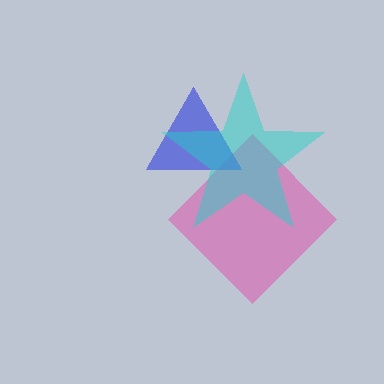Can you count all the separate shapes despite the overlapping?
Yes, there are 3 separate shapes.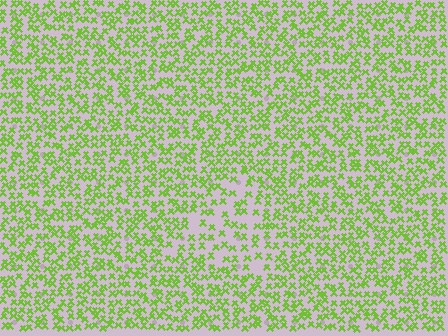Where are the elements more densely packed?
The elements are more densely packed outside the triangle boundary.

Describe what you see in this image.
The image contains small lime elements arranged at two different densities. A triangle-shaped region is visible where the elements are less densely packed than the surrounding area.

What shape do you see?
I see a triangle.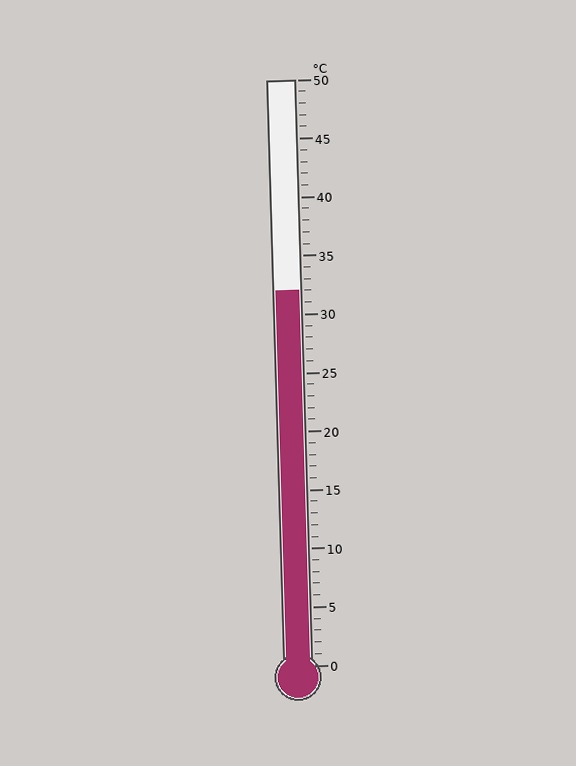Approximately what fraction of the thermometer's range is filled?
The thermometer is filled to approximately 65% of its range.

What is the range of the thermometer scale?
The thermometer scale ranges from 0°C to 50°C.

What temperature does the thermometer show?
The thermometer shows approximately 32°C.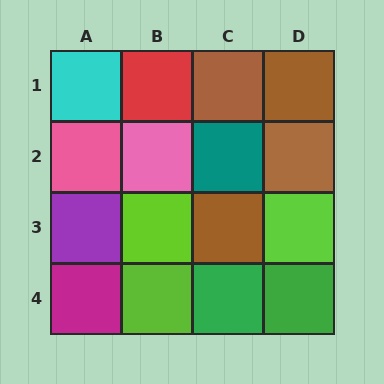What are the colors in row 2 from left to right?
Pink, pink, teal, brown.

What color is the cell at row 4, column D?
Green.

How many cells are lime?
3 cells are lime.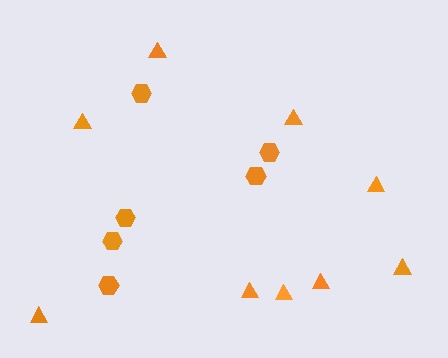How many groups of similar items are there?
There are 2 groups: one group of triangles (9) and one group of hexagons (6).